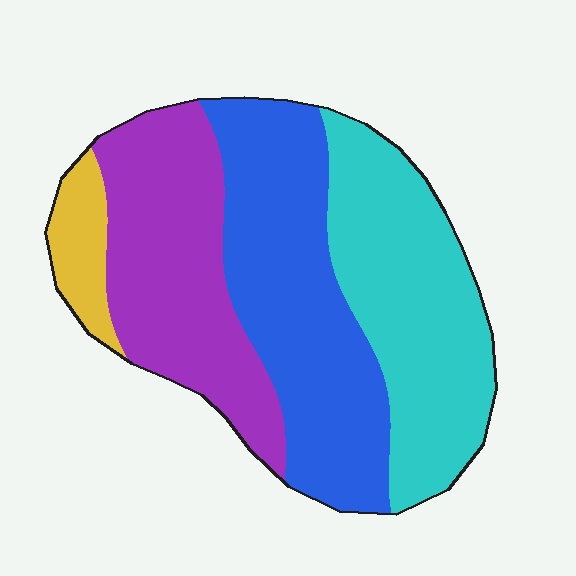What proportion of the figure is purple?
Purple covers around 30% of the figure.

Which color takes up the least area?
Yellow, at roughly 5%.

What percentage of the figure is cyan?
Cyan takes up between a quarter and a half of the figure.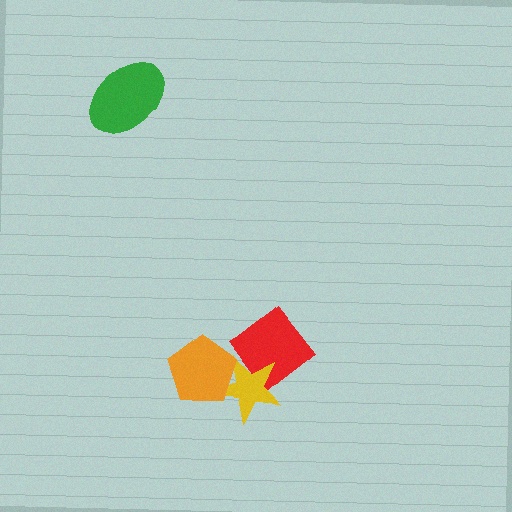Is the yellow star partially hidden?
Yes, it is partially covered by another shape.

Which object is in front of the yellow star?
The orange pentagon is in front of the yellow star.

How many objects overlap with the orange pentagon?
1 object overlaps with the orange pentagon.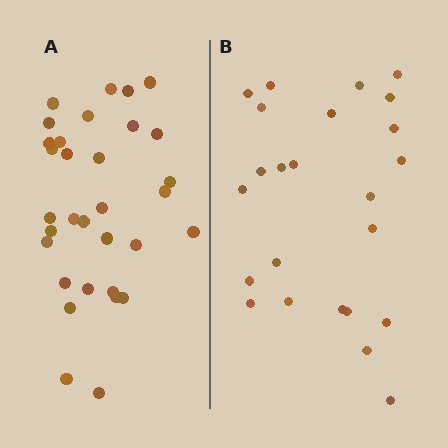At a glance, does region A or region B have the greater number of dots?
Region A (the left region) has more dots.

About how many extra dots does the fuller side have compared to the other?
Region A has roughly 8 or so more dots than region B.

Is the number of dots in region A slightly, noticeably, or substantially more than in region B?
Region A has noticeably more, but not dramatically so. The ratio is roughly 1.3 to 1.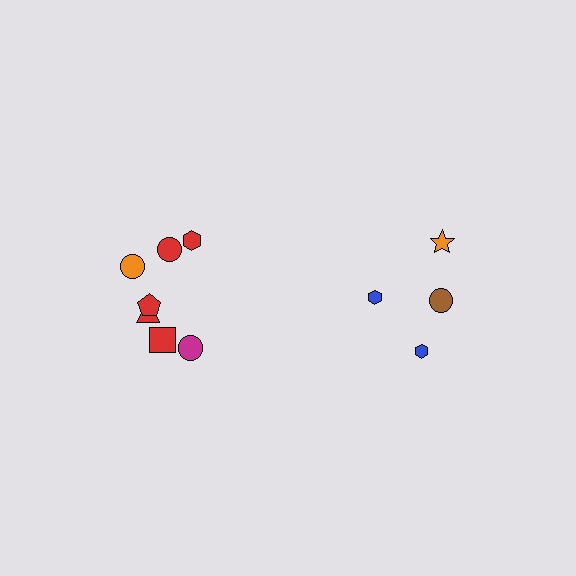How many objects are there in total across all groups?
There are 11 objects.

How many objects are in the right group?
There are 4 objects.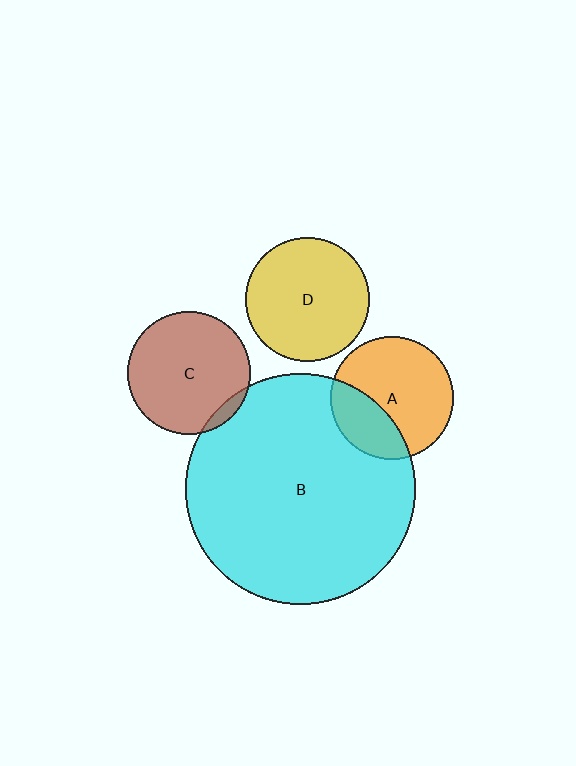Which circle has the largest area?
Circle B (cyan).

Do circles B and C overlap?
Yes.